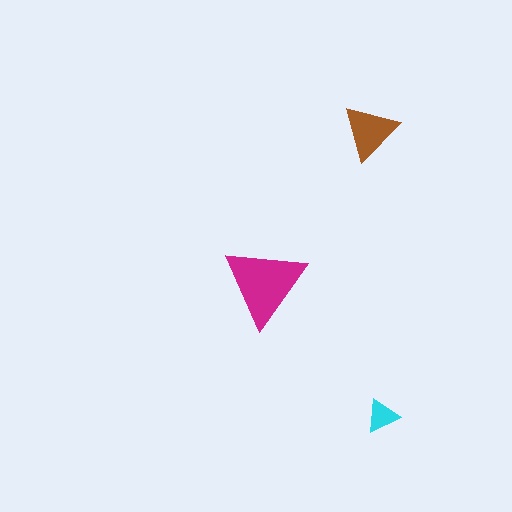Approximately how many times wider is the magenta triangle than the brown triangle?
About 1.5 times wider.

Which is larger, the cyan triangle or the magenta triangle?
The magenta one.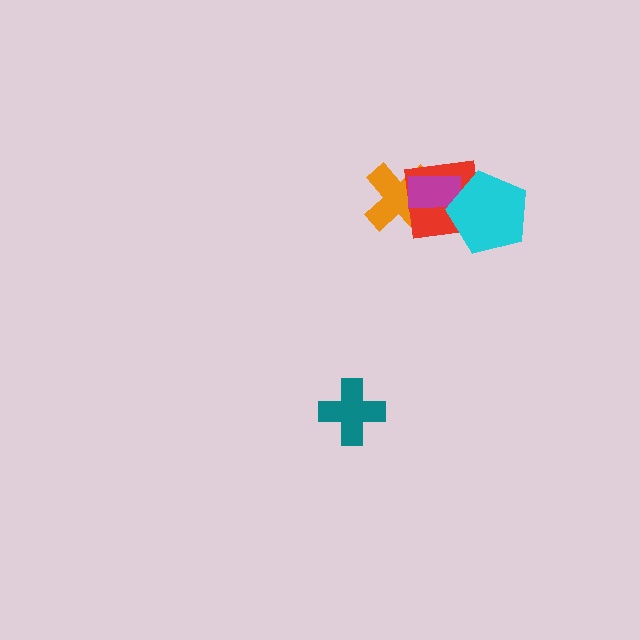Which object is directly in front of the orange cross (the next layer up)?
The red square is directly in front of the orange cross.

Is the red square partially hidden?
Yes, it is partially covered by another shape.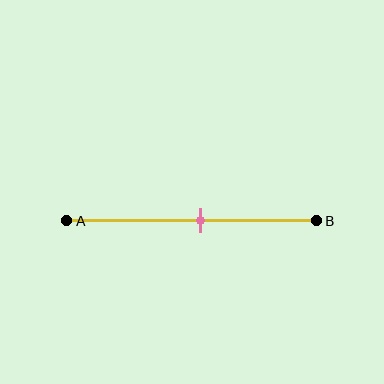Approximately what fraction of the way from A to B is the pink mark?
The pink mark is approximately 55% of the way from A to B.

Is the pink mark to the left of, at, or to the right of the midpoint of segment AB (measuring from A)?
The pink mark is to the right of the midpoint of segment AB.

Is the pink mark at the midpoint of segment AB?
No, the mark is at about 55% from A, not at the 50% midpoint.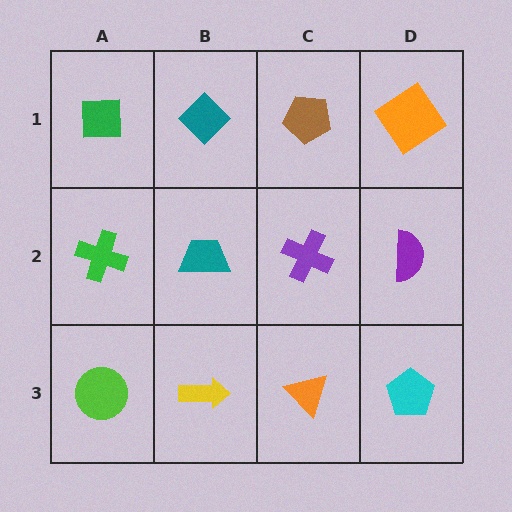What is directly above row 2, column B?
A teal diamond.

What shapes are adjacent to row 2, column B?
A teal diamond (row 1, column B), a yellow arrow (row 3, column B), a green cross (row 2, column A), a purple cross (row 2, column C).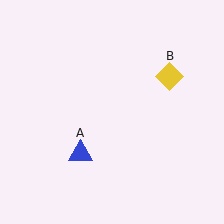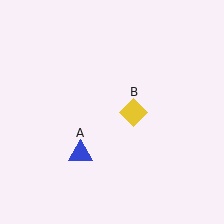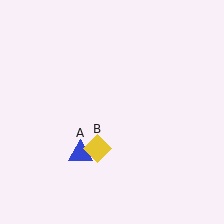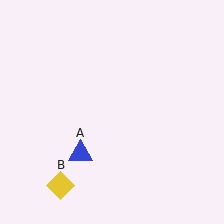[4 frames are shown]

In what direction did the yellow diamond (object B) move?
The yellow diamond (object B) moved down and to the left.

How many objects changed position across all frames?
1 object changed position: yellow diamond (object B).